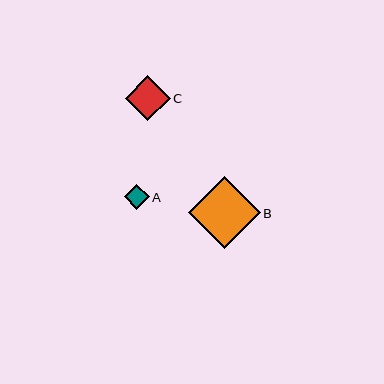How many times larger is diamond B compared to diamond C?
Diamond B is approximately 1.6 times the size of diamond C.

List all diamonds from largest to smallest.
From largest to smallest: B, C, A.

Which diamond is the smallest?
Diamond A is the smallest with a size of approximately 25 pixels.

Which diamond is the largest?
Diamond B is the largest with a size of approximately 72 pixels.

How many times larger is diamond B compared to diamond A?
Diamond B is approximately 2.9 times the size of diamond A.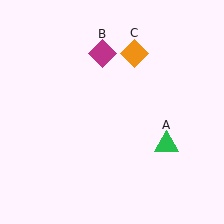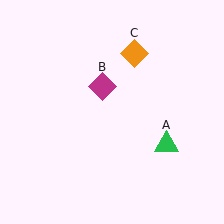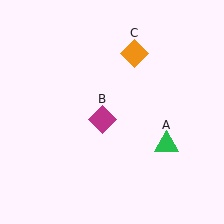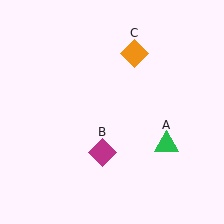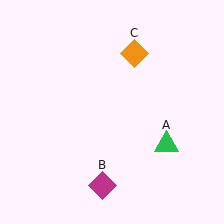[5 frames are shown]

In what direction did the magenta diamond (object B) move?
The magenta diamond (object B) moved down.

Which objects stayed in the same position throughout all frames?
Green triangle (object A) and orange diamond (object C) remained stationary.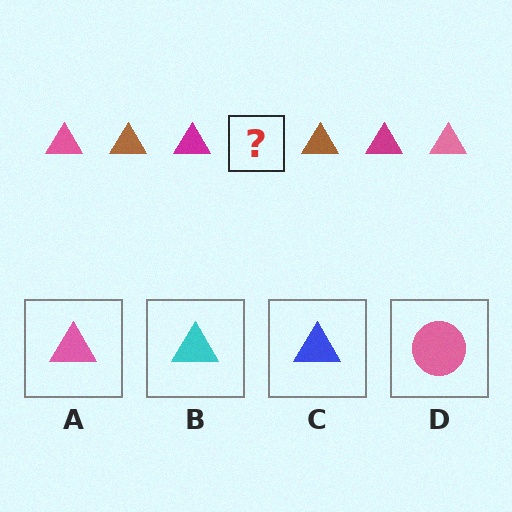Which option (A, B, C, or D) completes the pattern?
A.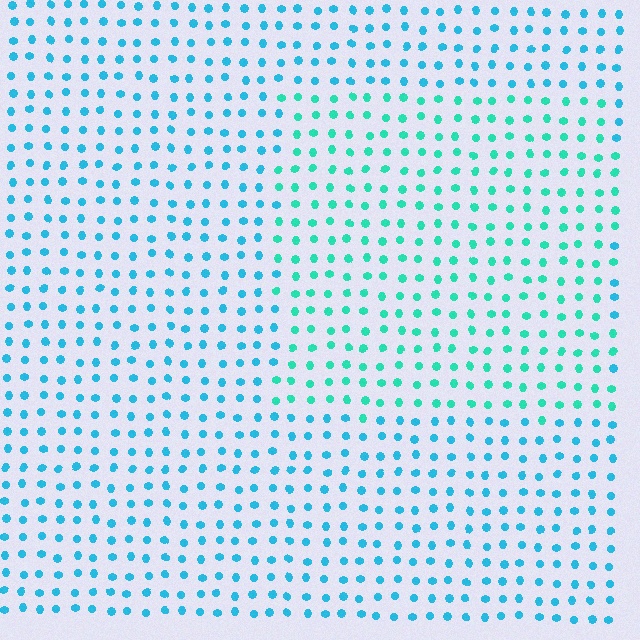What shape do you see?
I see a rectangle.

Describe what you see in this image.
The image is filled with small cyan elements in a uniform arrangement. A rectangle-shaped region is visible where the elements are tinted to a slightly different hue, forming a subtle color boundary.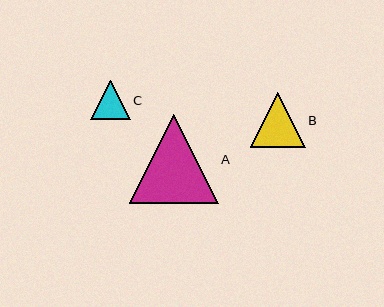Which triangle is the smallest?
Triangle C is the smallest with a size of approximately 40 pixels.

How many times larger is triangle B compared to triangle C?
Triangle B is approximately 1.4 times the size of triangle C.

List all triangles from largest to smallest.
From largest to smallest: A, B, C.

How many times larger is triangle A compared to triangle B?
Triangle A is approximately 1.6 times the size of triangle B.